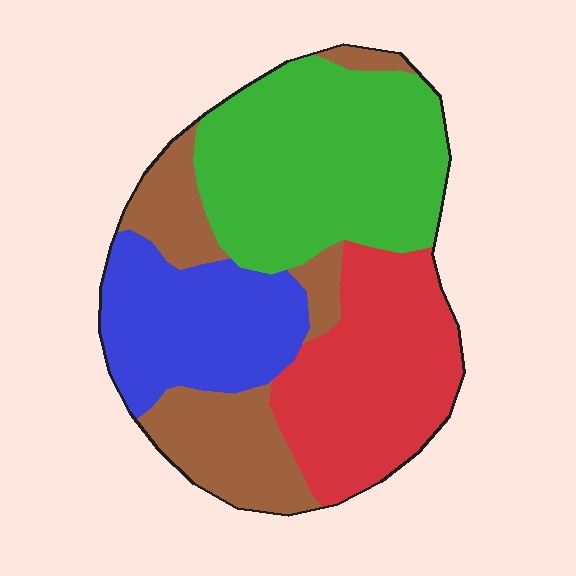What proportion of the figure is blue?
Blue takes up between a sixth and a third of the figure.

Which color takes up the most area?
Green, at roughly 35%.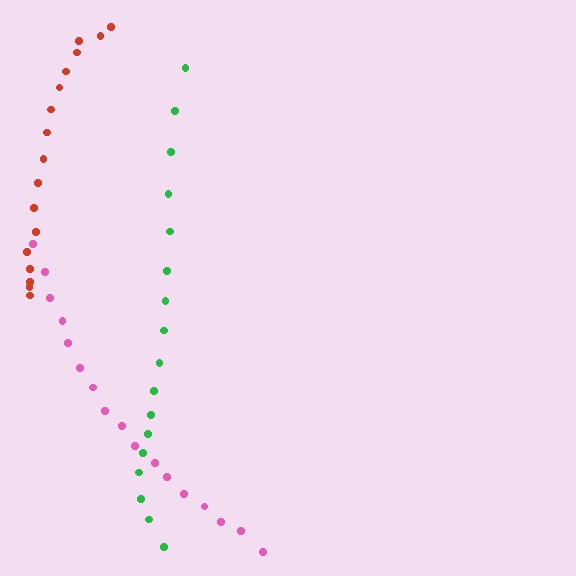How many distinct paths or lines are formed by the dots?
There are 3 distinct paths.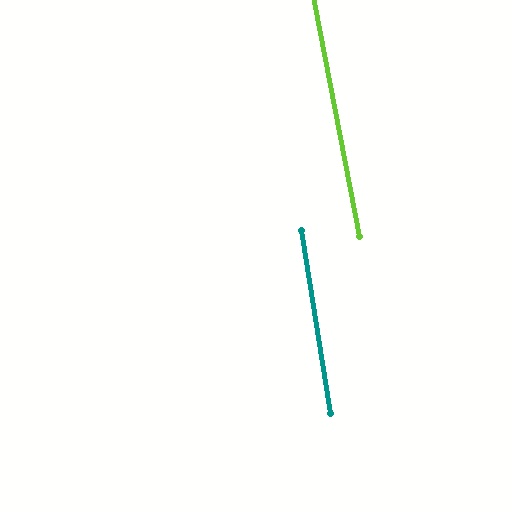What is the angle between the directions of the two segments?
Approximately 2 degrees.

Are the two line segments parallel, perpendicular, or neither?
Parallel — their directions differ by only 1.9°.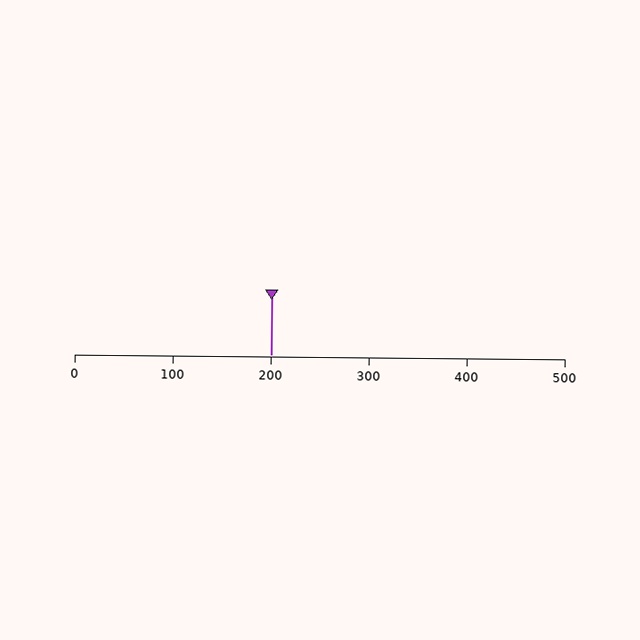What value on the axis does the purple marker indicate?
The marker indicates approximately 200.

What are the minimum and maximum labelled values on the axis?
The axis runs from 0 to 500.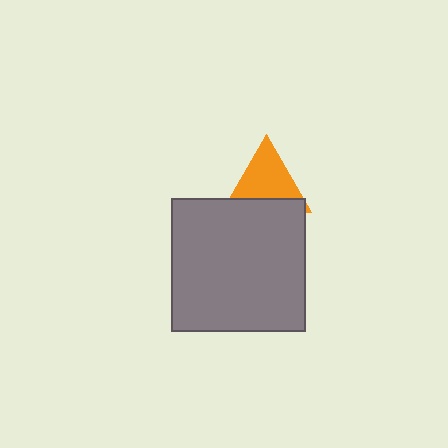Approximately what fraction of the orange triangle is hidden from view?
Roughly 35% of the orange triangle is hidden behind the gray square.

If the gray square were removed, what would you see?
You would see the complete orange triangle.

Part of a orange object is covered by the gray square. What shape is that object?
It is a triangle.